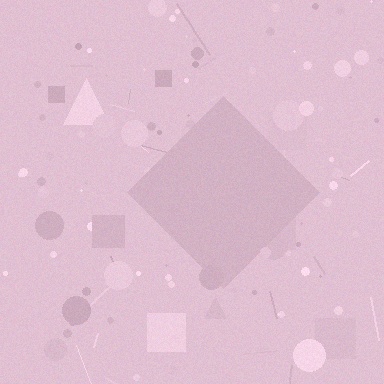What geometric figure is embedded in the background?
A diamond is embedded in the background.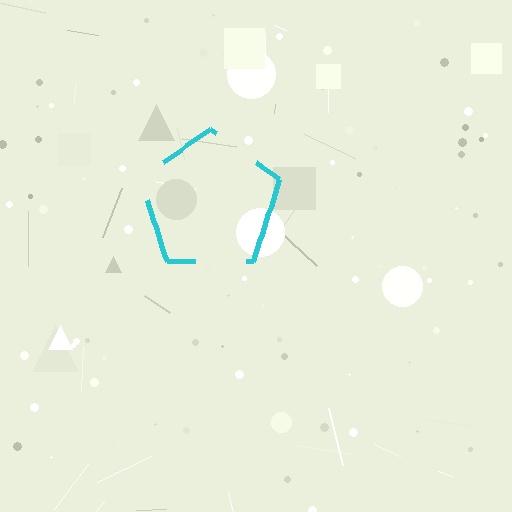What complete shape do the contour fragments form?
The contour fragments form a pentagon.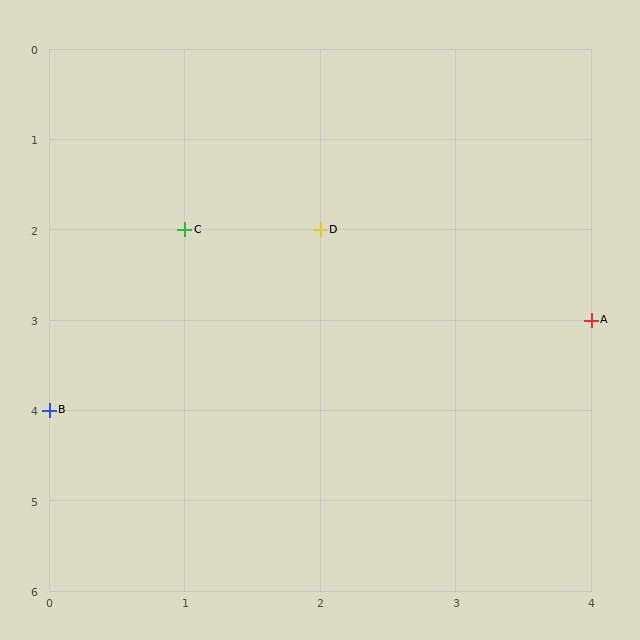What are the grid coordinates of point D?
Point D is at grid coordinates (2, 2).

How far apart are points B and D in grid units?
Points B and D are 2 columns and 2 rows apart (about 2.8 grid units diagonally).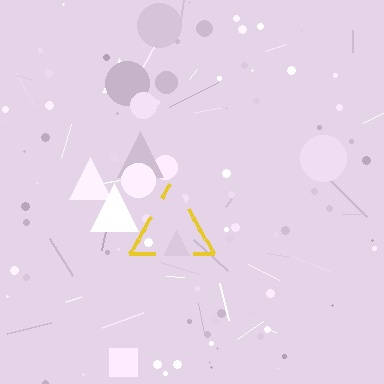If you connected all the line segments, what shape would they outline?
They would outline a triangle.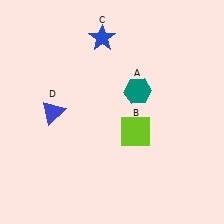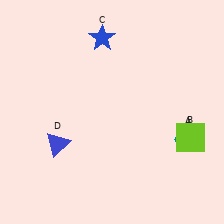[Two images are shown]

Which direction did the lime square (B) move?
The lime square (B) moved right.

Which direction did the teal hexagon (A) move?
The teal hexagon (A) moved right.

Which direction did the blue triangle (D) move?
The blue triangle (D) moved down.